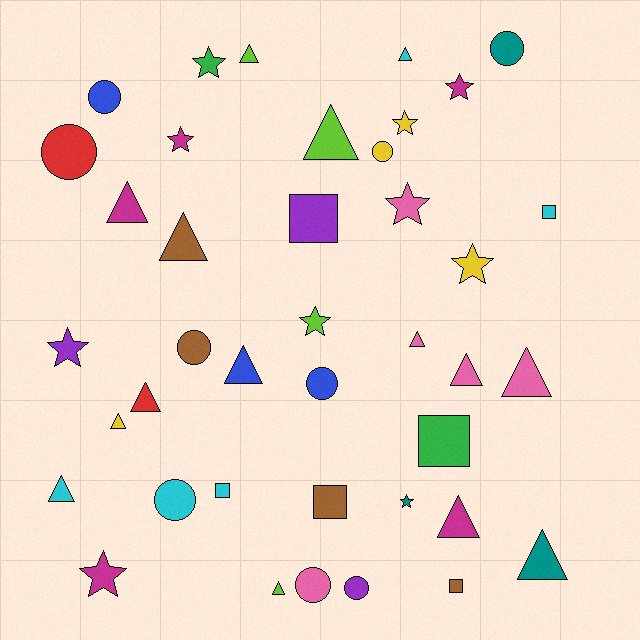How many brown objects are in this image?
There are 4 brown objects.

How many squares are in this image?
There are 6 squares.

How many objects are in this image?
There are 40 objects.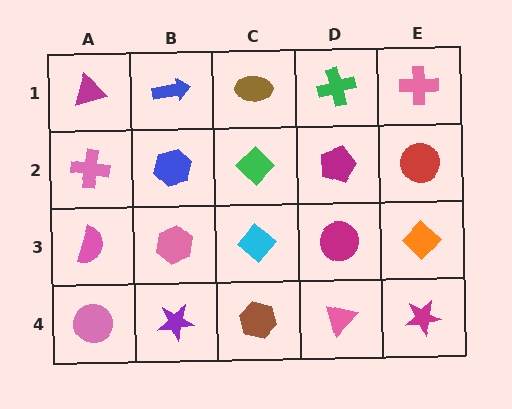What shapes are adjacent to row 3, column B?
A blue hexagon (row 2, column B), a purple star (row 4, column B), a pink semicircle (row 3, column A), a cyan diamond (row 3, column C).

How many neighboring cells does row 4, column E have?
2.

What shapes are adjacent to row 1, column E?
A red circle (row 2, column E), a green cross (row 1, column D).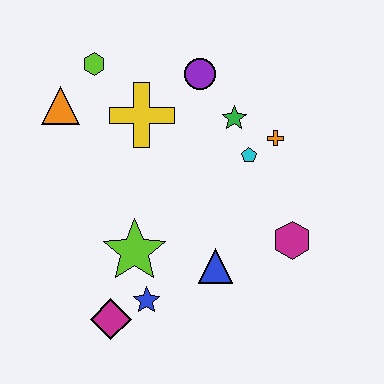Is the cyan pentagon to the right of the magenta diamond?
Yes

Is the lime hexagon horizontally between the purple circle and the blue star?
No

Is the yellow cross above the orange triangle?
No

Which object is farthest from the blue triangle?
The lime hexagon is farthest from the blue triangle.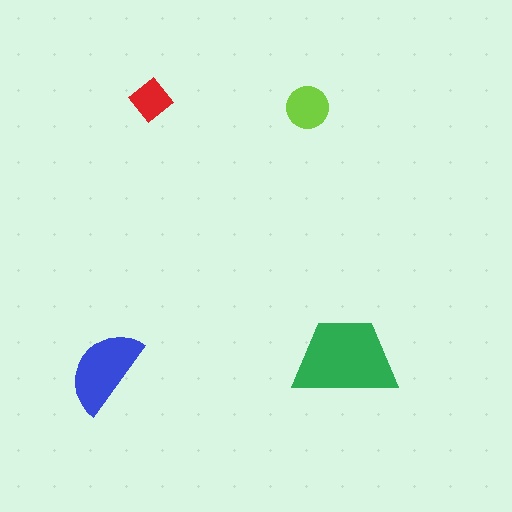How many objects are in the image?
There are 4 objects in the image.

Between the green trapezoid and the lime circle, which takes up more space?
The green trapezoid.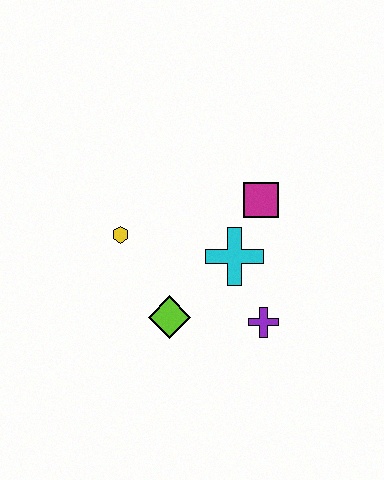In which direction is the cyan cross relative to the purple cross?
The cyan cross is above the purple cross.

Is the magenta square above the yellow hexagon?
Yes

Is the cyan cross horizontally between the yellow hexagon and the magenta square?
Yes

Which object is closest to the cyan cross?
The magenta square is closest to the cyan cross.